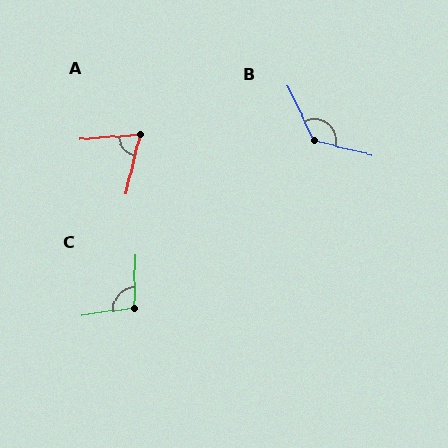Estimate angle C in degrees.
Approximately 98 degrees.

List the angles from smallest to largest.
A (72°), C (98°), B (129°).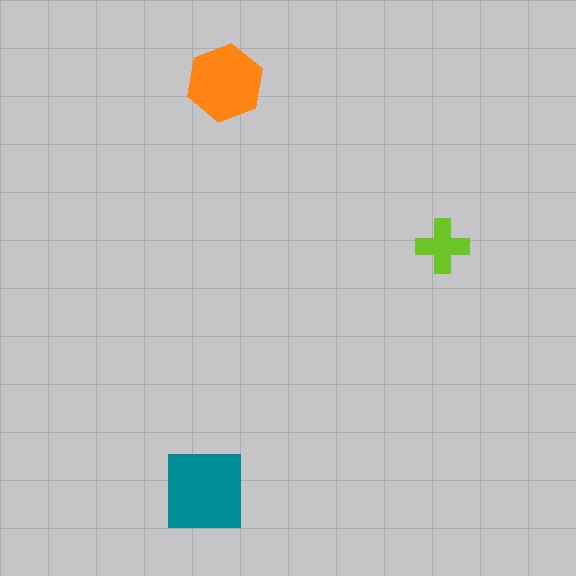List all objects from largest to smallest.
The teal square, the orange hexagon, the lime cross.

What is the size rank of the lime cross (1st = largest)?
3rd.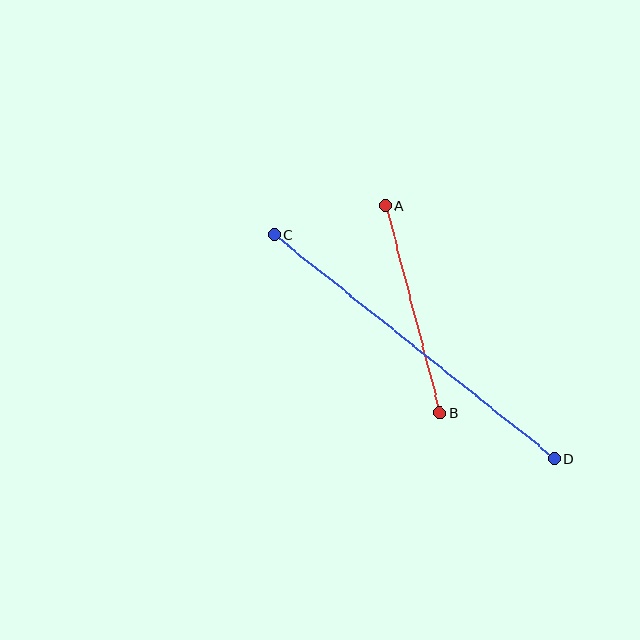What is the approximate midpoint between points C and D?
The midpoint is at approximately (414, 347) pixels.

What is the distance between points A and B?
The distance is approximately 214 pixels.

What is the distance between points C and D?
The distance is approximately 359 pixels.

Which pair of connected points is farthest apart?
Points C and D are farthest apart.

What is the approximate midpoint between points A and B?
The midpoint is at approximately (413, 309) pixels.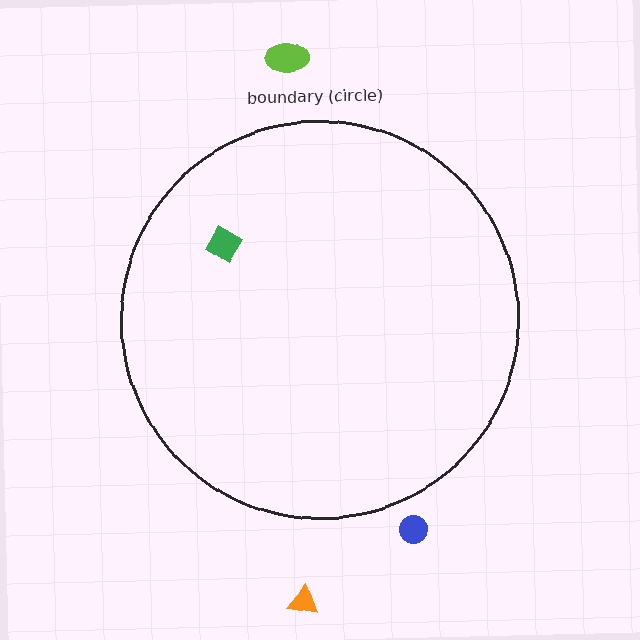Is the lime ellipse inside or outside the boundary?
Outside.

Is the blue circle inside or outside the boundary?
Outside.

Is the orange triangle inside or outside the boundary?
Outside.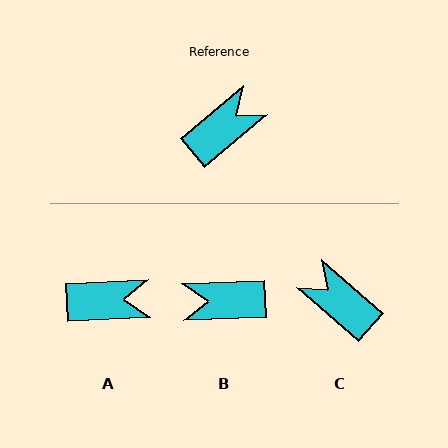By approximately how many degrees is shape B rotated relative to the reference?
Approximately 142 degrees counter-clockwise.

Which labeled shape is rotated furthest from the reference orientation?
B, about 142 degrees away.